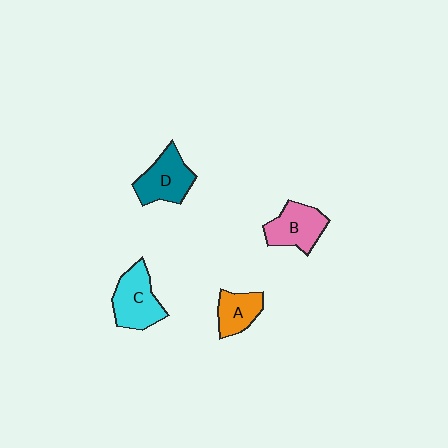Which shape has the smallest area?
Shape A (orange).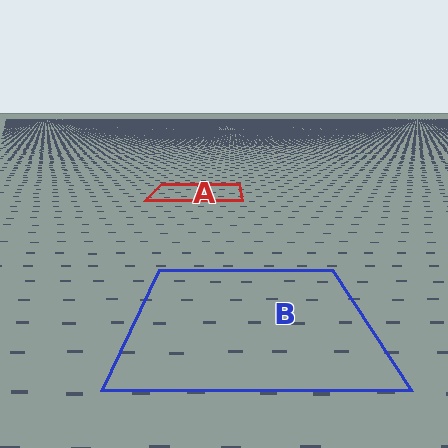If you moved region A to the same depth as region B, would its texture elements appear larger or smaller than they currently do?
They would appear larger. At a closer depth, the same texture elements are projected at a bigger on-screen size.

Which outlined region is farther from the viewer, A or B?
Region A is farther from the viewer — the texture elements inside it appear smaller and more densely packed.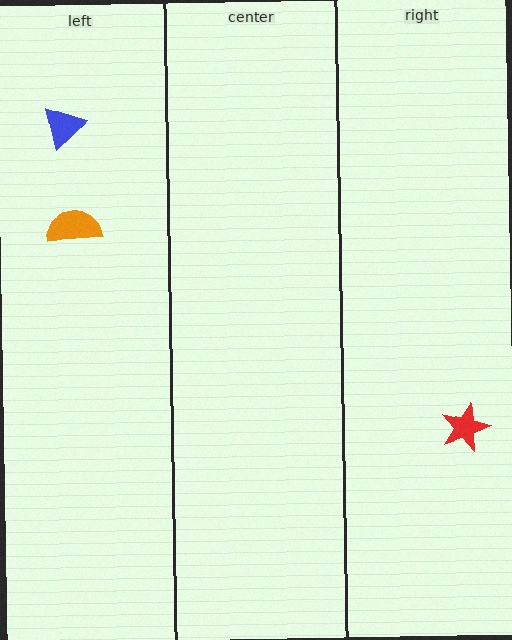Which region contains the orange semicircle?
The left region.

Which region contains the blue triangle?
The left region.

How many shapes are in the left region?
2.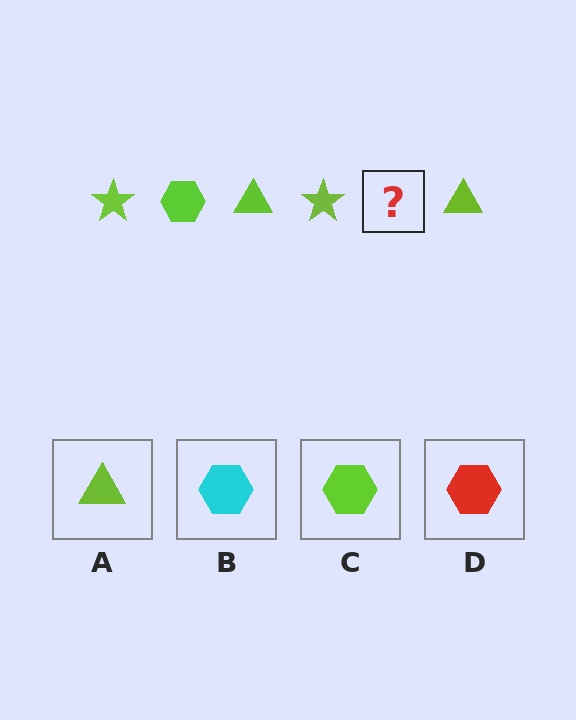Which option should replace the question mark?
Option C.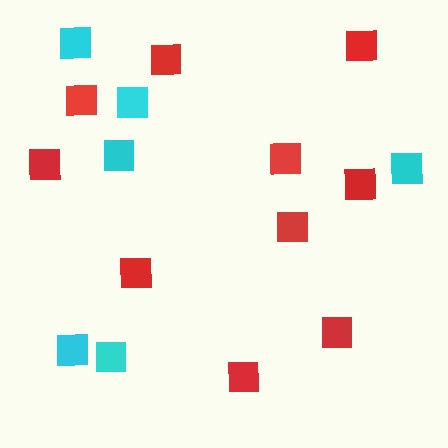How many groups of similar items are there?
There are 2 groups: one group of cyan squares (6) and one group of red squares (10).